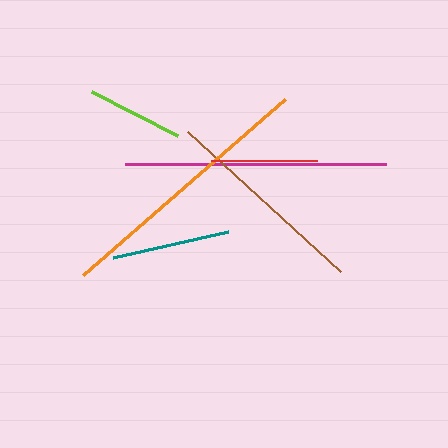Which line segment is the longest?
The orange line is the longest at approximately 268 pixels.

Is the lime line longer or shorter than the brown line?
The brown line is longer than the lime line.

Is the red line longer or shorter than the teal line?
The teal line is longer than the red line.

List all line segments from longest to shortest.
From longest to shortest: orange, magenta, brown, teal, red, lime.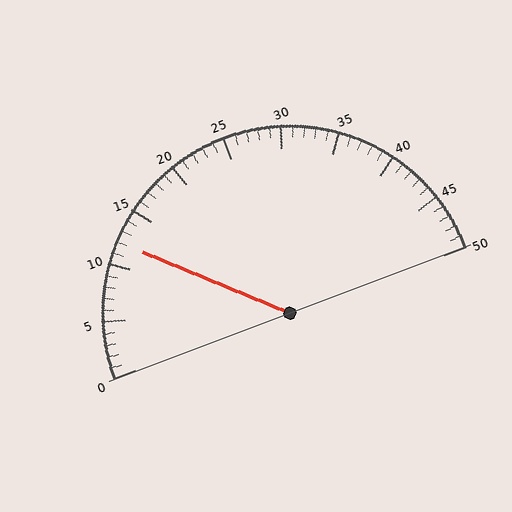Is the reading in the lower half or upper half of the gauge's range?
The reading is in the lower half of the range (0 to 50).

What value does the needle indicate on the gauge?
The needle indicates approximately 12.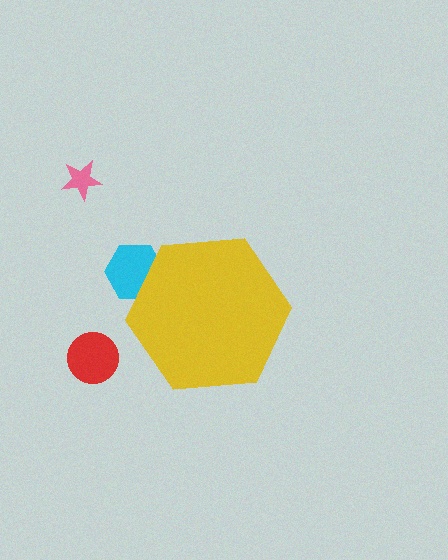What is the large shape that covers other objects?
A yellow hexagon.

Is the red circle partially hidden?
No, the red circle is fully visible.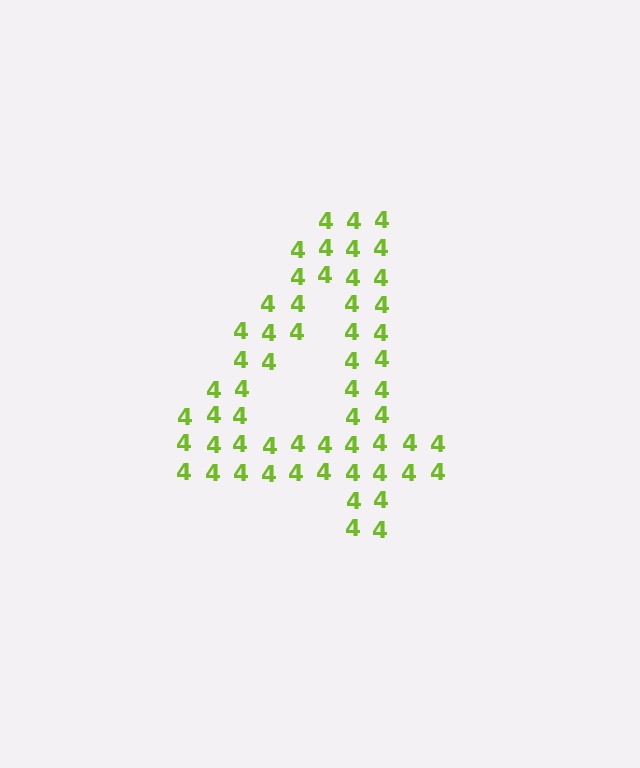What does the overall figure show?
The overall figure shows the digit 4.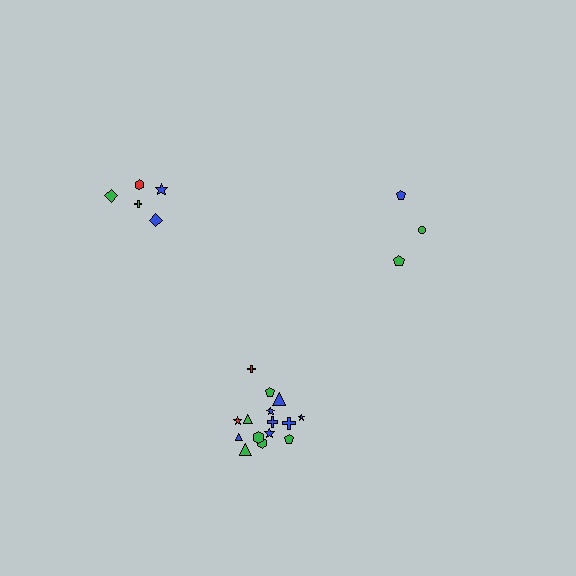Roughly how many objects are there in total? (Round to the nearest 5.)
Roughly 25 objects in total.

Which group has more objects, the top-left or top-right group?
The top-left group.